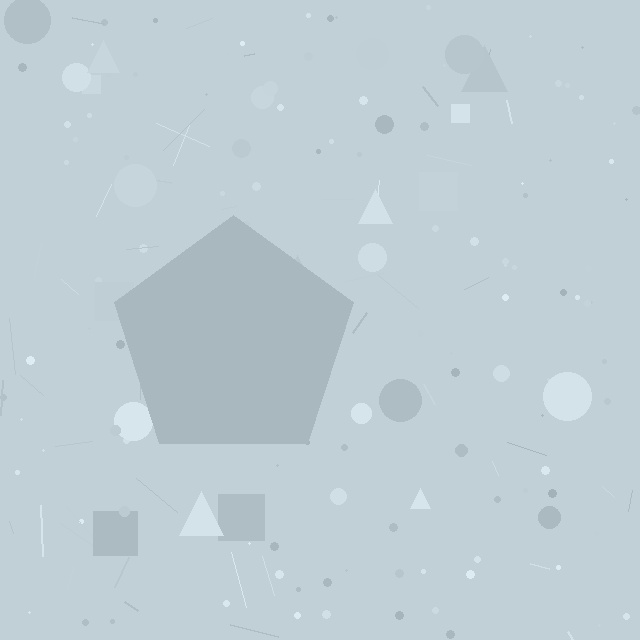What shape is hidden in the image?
A pentagon is hidden in the image.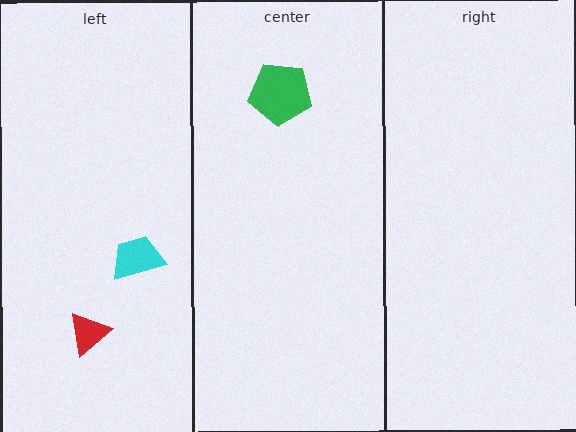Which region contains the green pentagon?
The center region.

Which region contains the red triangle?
The left region.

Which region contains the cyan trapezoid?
The left region.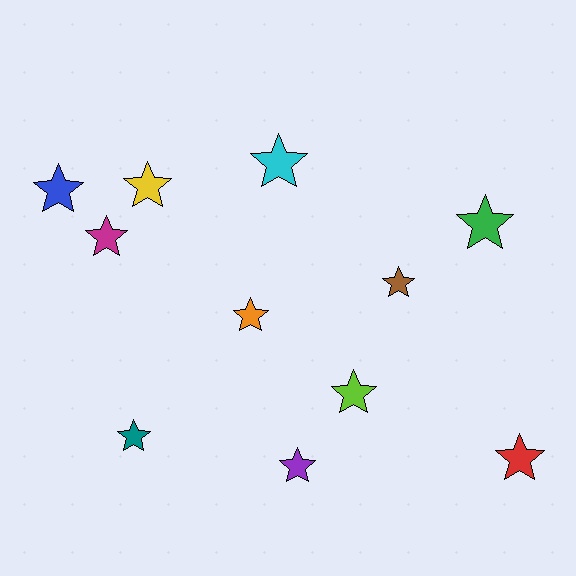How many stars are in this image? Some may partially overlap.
There are 11 stars.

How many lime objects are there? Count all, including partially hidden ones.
There is 1 lime object.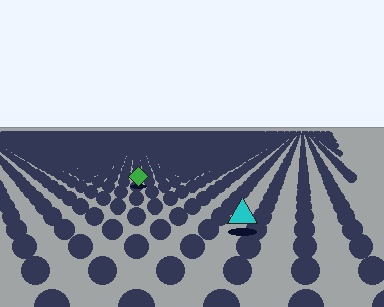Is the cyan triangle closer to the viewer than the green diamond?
Yes. The cyan triangle is closer — you can tell from the texture gradient: the ground texture is coarser near it.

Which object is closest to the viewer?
The cyan triangle is closest. The texture marks near it are larger and more spread out.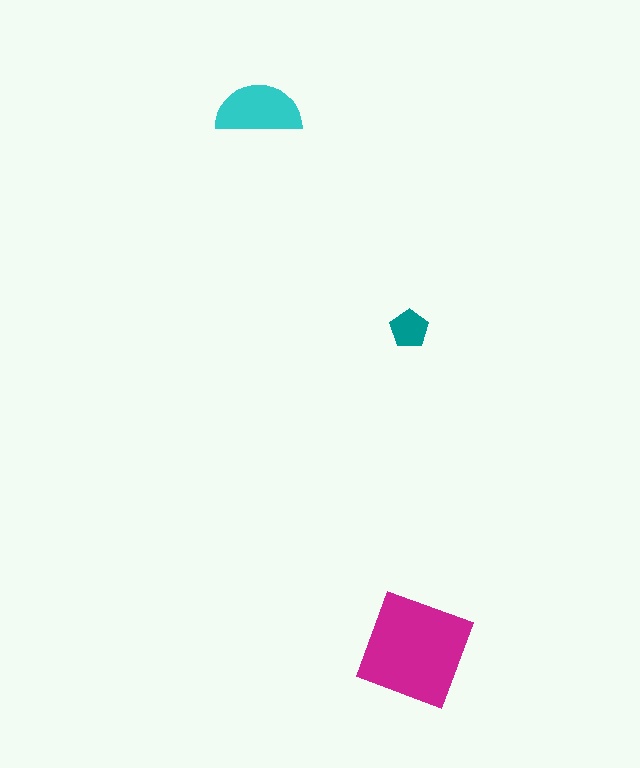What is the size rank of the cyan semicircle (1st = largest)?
2nd.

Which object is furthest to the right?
The magenta square is rightmost.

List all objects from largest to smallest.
The magenta square, the cyan semicircle, the teal pentagon.